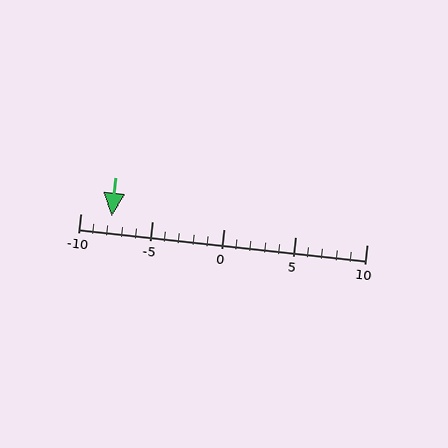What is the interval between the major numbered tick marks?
The major tick marks are spaced 5 units apart.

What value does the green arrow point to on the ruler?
The green arrow points to approximately -8.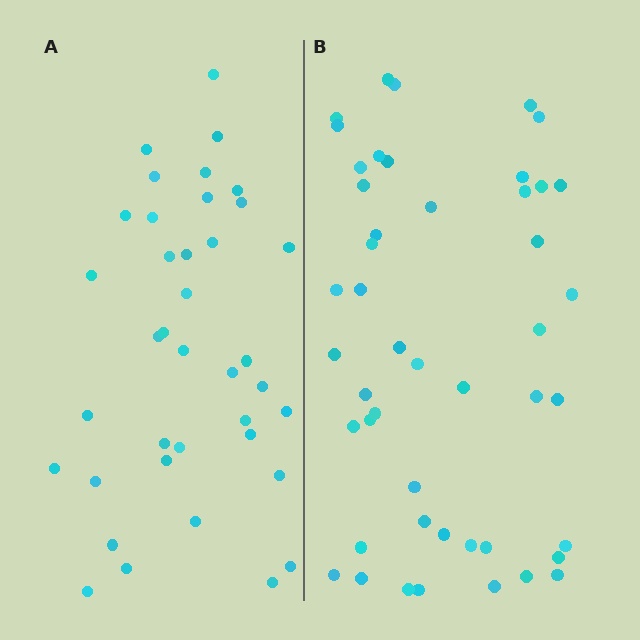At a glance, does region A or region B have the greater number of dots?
Region B (the right region) has more dots.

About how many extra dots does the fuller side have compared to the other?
Region B has roughly 8 or so more dots than region A.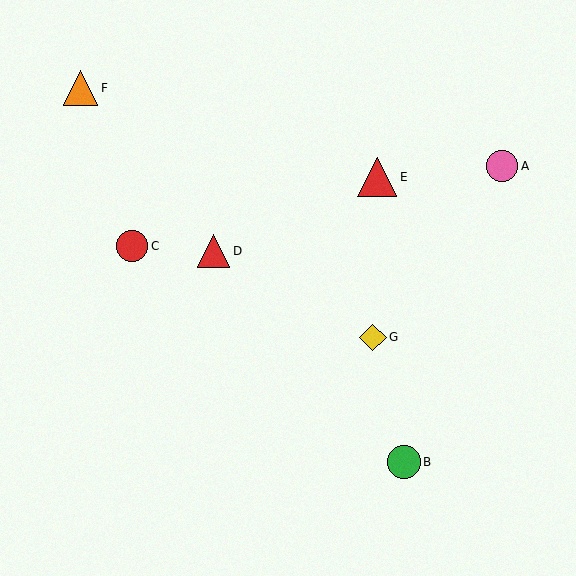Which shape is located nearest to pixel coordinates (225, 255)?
The red triangle (labeled D) at (214, 251) is nearest to that location.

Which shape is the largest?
The red triangle (labeled E) is the largest.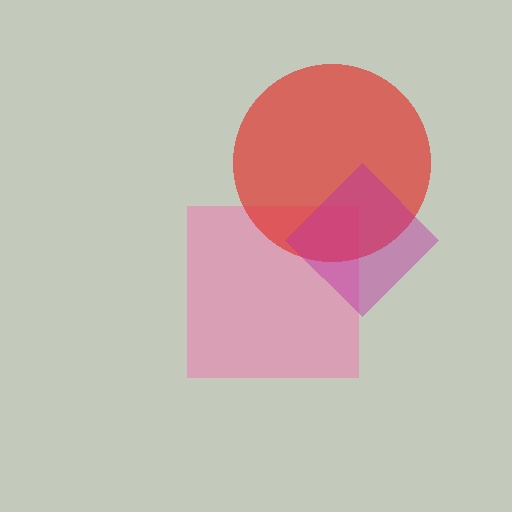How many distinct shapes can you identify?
There are 3 distinct shapes: a pink square, a red circle, a magenta diamond.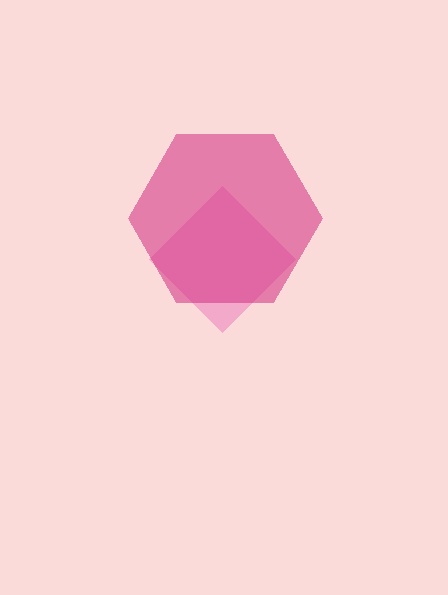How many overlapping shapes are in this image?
There are 2 overlapping shapes in the image.